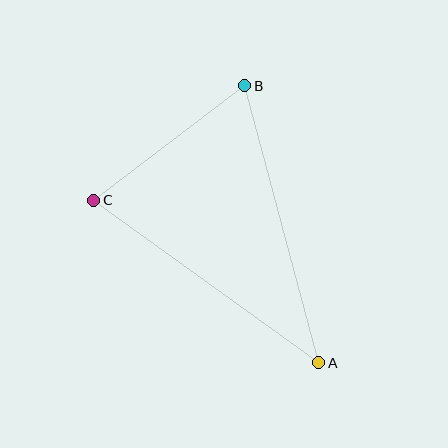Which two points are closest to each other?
Points B and C are closest to each other.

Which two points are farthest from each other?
Points A and B are farthest from each other.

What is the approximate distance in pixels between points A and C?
The distance between A and C is approximately 278 pixels.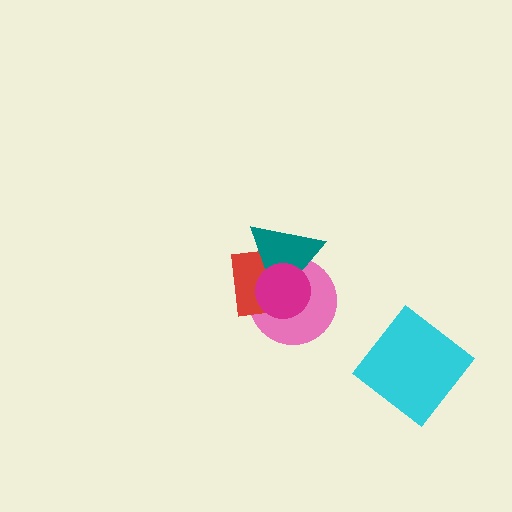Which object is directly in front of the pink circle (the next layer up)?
The red square is directly in front of the pink circle.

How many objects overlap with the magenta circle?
3 objects overlap with the magenta circle.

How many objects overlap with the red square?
3 objects overlap with the red square.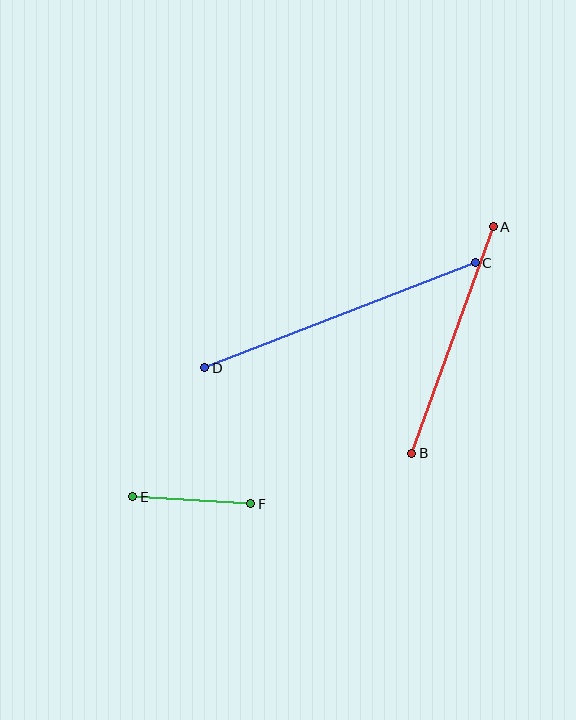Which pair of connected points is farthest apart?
Points C and D are farthest apart.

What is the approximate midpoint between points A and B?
The midpoint is at approximately (452, 340) pixels.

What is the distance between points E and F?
The distance is approximately 118 pixels.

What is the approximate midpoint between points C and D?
The midpoint is at approximately (340, 315) pixels.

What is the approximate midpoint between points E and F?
The midpoint is at approximately (192, 500) pixels.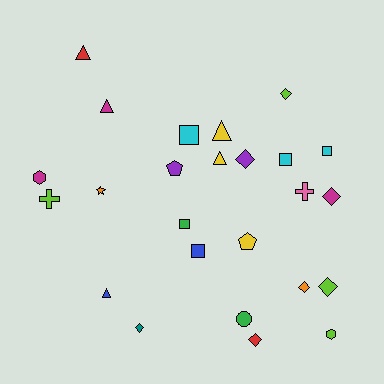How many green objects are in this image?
There are 2 green objects.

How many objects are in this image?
There are 25 objects.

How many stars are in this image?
There is 1 star.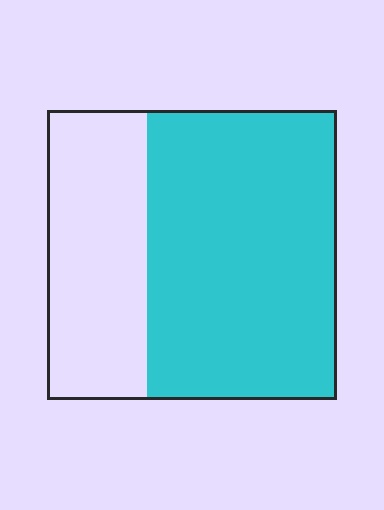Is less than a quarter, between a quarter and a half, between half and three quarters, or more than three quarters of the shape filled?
Between half and three quarters.